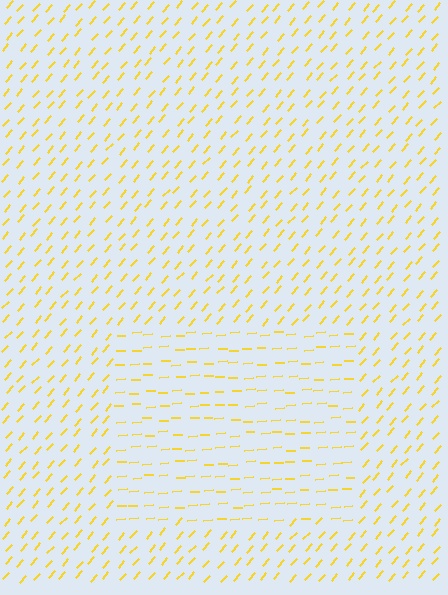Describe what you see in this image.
The image is filled with small yellow line segments. A rectangle region in the image has lines oriented differently from the surrounding lines, creating a visible texture boundary.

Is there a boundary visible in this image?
Yes, there is a texture boundary formed by a change in line orientation.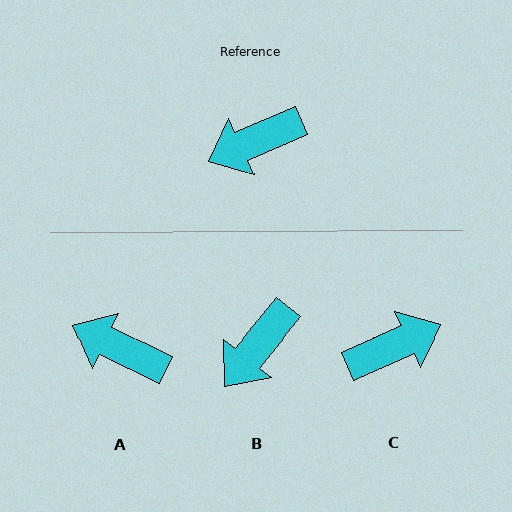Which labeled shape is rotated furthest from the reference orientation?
C, about 180 degrees away.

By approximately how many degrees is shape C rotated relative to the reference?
Approximately 180 degrees clockwise.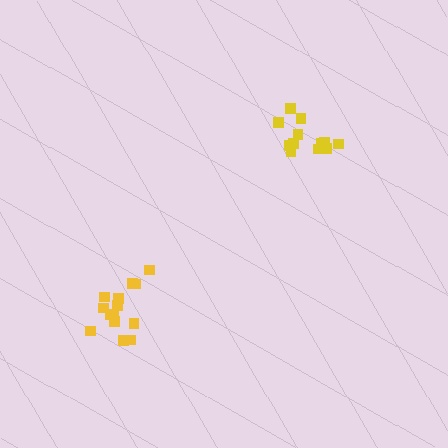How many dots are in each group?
Group 1: 12 dots, Group 2: 15 dots (27 total).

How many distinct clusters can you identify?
There are 2 distinct clusters.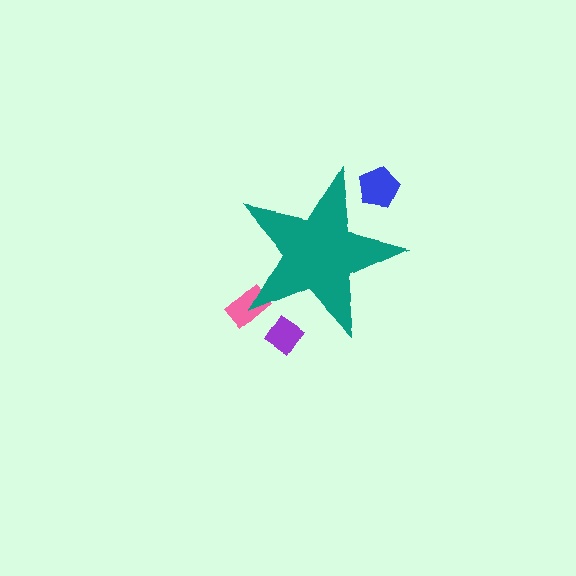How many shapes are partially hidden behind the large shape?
3 shapes are partially hidden.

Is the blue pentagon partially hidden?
Yes, the blue pentagon is partially hidden behind the teal star.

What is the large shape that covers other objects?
A teal star.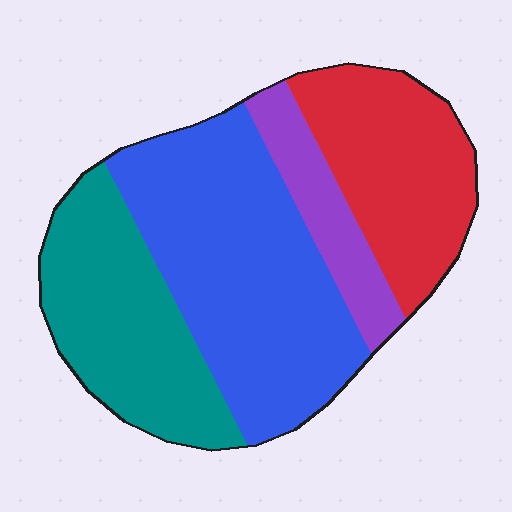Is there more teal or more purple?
Teal.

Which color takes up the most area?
Blue, at roughly 40%.